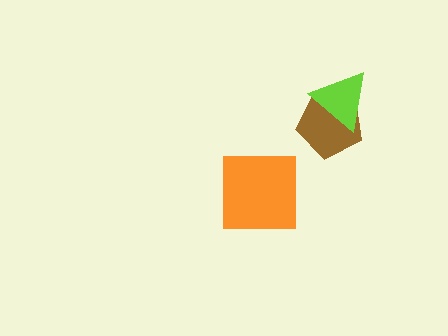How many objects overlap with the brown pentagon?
1 object overlaps with the brown pentagon.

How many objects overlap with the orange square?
0 objects overlap with the orange square.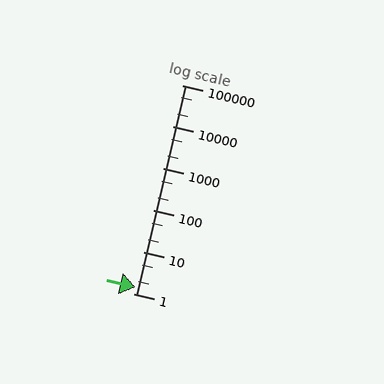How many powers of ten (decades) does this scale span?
The scale spans 5 decades, from 1 to 100000.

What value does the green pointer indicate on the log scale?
The pointer indicates approximately 1.4.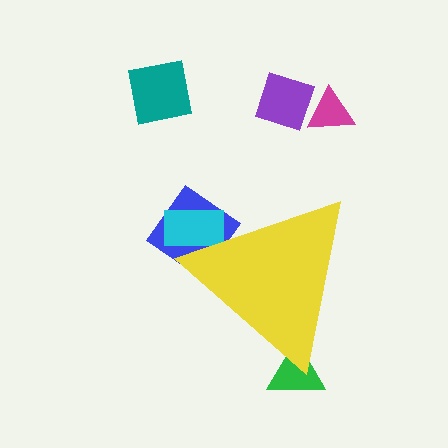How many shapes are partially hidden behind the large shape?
3 shapes are partially hidden.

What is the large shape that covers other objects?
A yellow triangle.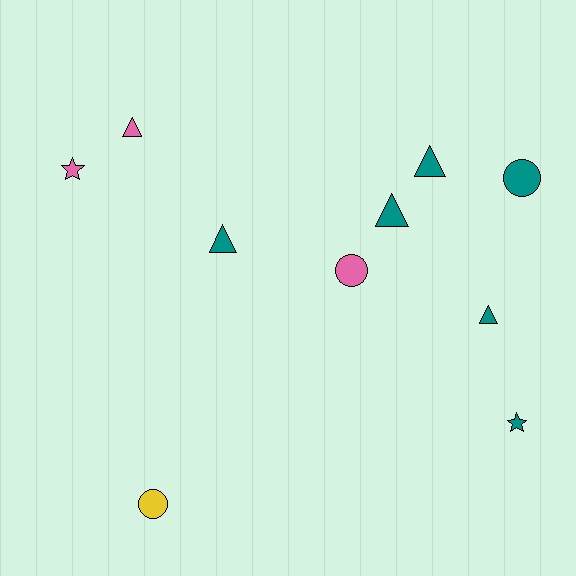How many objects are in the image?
There are 10 objects.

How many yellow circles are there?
There is 1 yellow circle.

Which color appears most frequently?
Teal, with 6 objects.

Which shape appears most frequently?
Triangle, with 5 objects.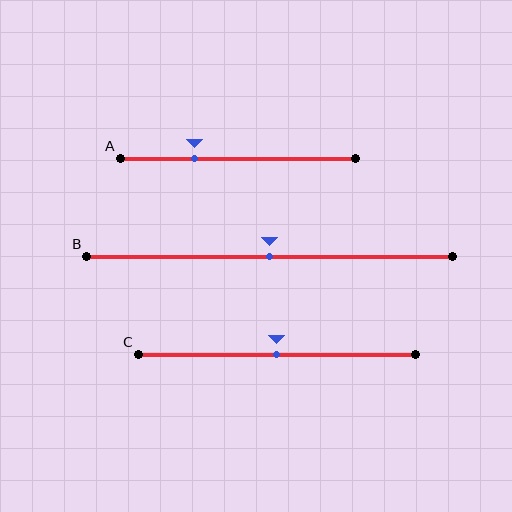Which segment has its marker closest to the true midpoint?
Segment B has its marker closest to the true midpoint.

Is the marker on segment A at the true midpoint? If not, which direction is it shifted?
No, the marker on segment A is shifted to the left by about 18% of the segment length.